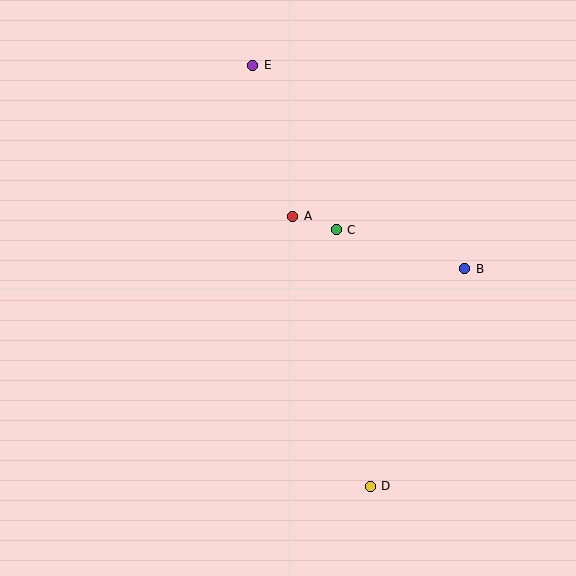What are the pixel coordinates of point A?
Point A is at (293, 216).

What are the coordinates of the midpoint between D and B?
The midpoint between D and B is at (417, 378).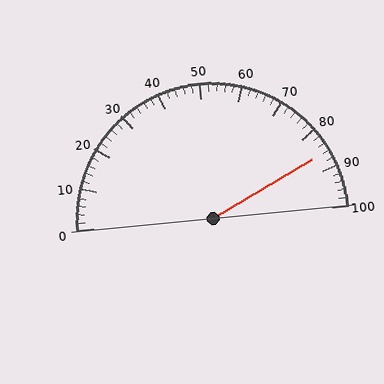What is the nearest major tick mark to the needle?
The nearest major tick mark is 90.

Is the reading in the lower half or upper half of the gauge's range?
The reading is in the upper half of the range (0 to 100).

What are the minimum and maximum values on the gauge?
The gauge ranges from 0 to 100.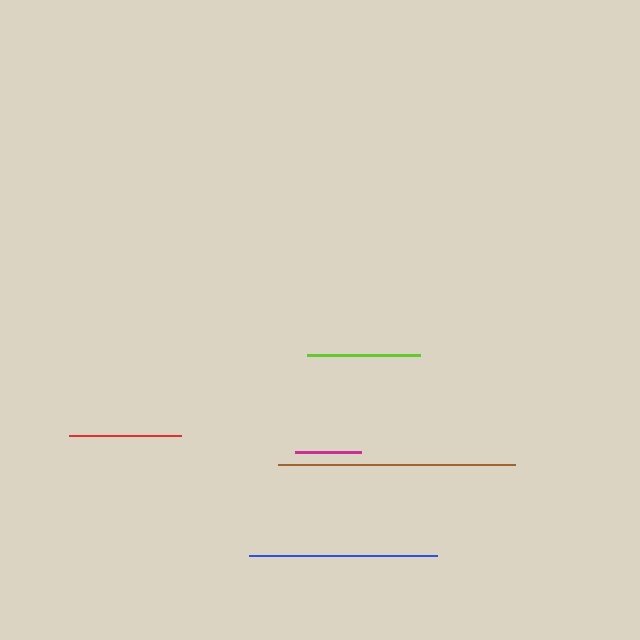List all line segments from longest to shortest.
From longest to shortest: brown, blue, lime, red, magenta.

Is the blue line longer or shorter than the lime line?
The blue line is longer than the lime line.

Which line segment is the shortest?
The magenta line is the shortest at approximately 67 pixels.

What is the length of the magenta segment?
The magenta segment is approximately 67 pixels long.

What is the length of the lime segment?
The lime segment is approximately 113 pixels long.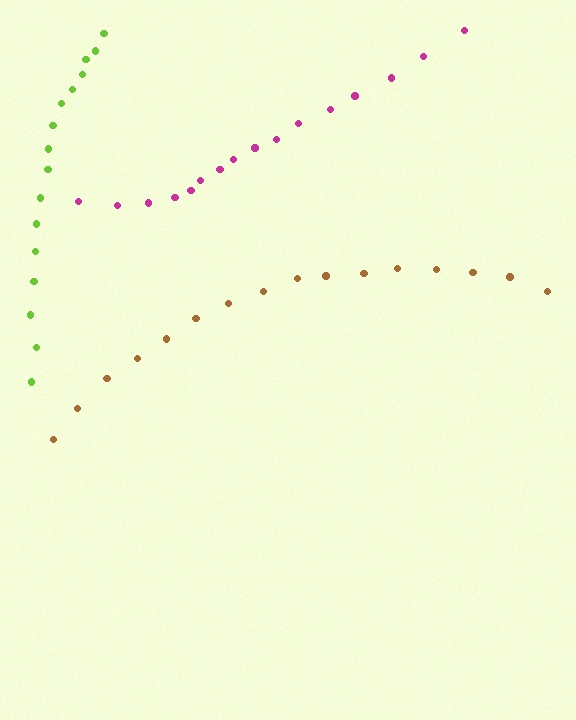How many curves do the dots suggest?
There are 3 distinct paths.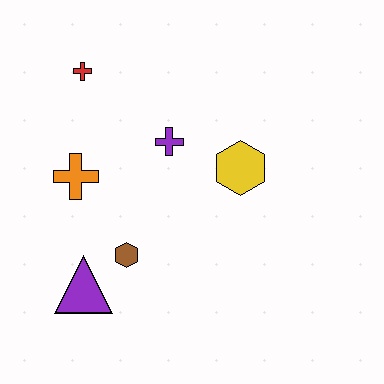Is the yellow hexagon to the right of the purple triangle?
Yes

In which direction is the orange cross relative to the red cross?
The orange cross is below the red cross.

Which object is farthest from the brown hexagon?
The red cross is farthest from the brown hexagon.